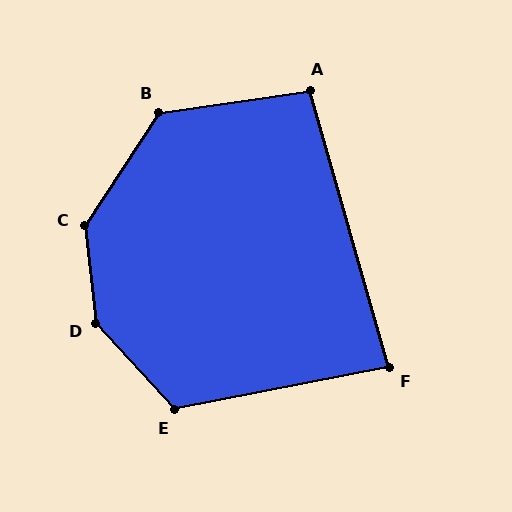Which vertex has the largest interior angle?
D, at approximately 144 degrees.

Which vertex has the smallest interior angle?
F, at approximately 85 degrees.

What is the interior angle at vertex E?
Approximately 121 degrees (obtuse).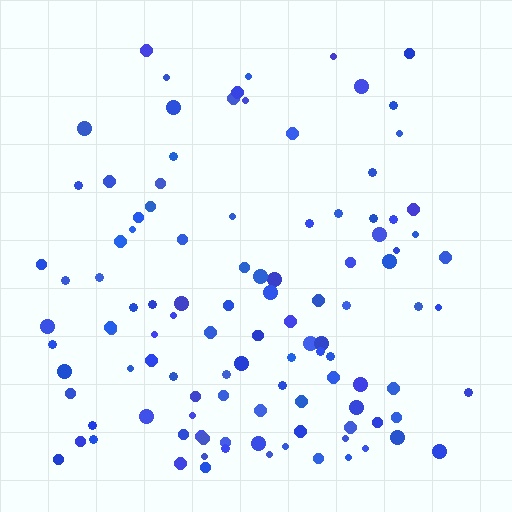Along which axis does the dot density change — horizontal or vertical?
Vertical.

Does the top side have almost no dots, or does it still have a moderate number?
Still a moderate number, just noticeably fewer than the bottom.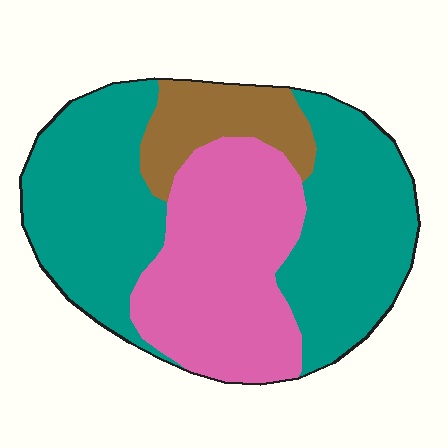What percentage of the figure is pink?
Pink covers around 35% of the figure.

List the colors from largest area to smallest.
From largest to smallest: teal, pink, brown.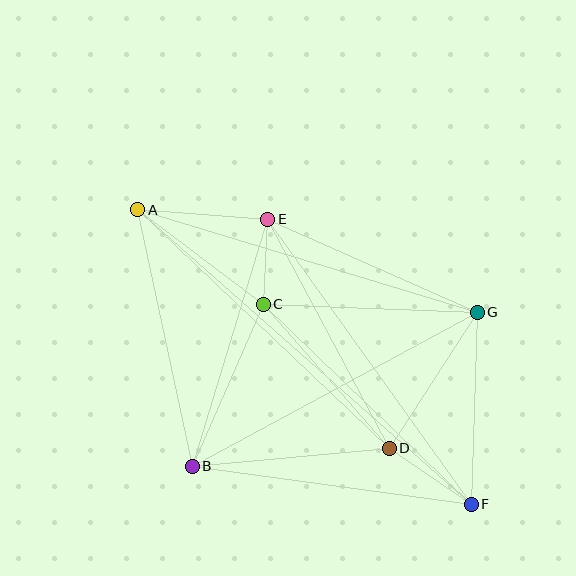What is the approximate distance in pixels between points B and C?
The distance between B and C is approximately 177 pixels.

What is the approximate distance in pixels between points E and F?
The distance between E and F is approximately 351 pixels.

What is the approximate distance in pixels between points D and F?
The distance between D and F is approximately 99 pixels.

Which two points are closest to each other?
Points C and E are closest to each other.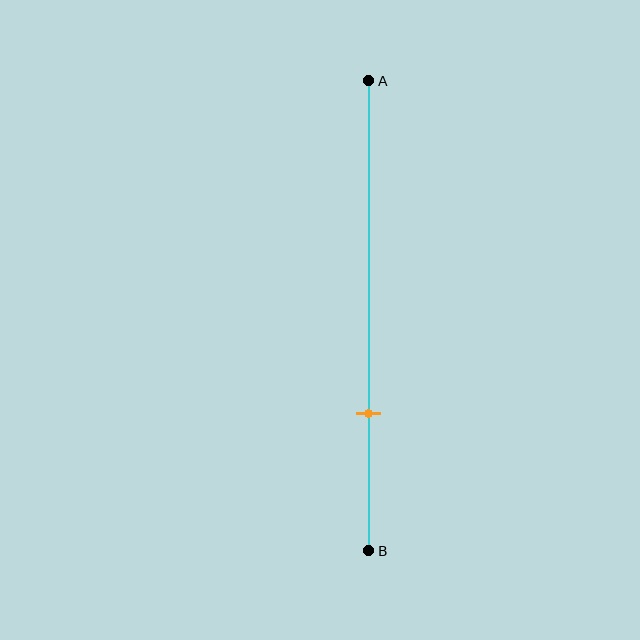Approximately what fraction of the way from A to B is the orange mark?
The orange mark is approximately 70% of the way from A to B.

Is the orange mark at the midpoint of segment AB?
No, the mark is at about 70% from A, not at the 50% midpoint.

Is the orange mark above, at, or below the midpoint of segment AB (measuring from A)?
The orange mark is below the midpoint of segment AB.